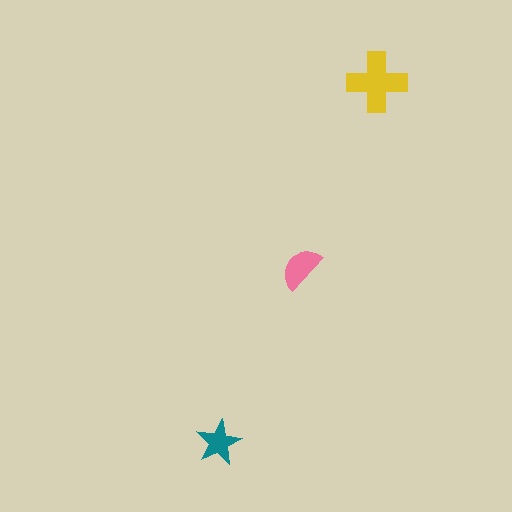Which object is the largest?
The yellow cross.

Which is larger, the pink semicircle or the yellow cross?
The yellow cross.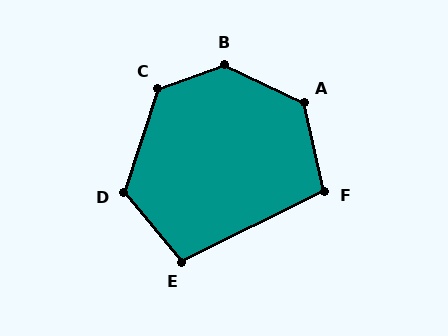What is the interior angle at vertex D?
Approximately 122 degrees (obtuse).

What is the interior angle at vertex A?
Approximately 128 degrees (obtuse).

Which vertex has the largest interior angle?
B, at approximately 134 degrees.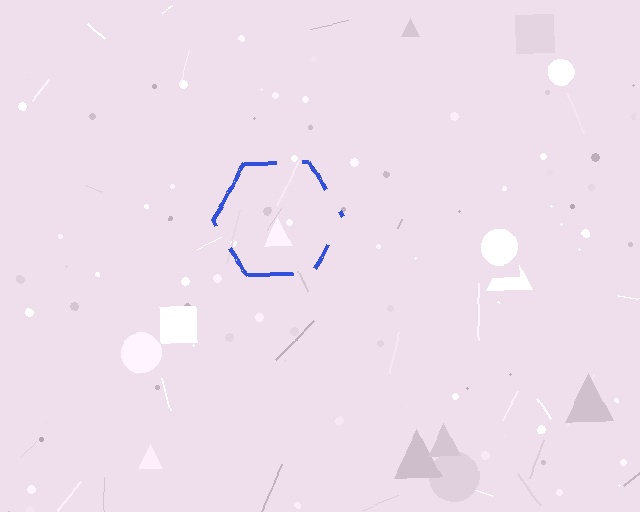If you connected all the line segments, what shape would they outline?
They would outline a hexagon.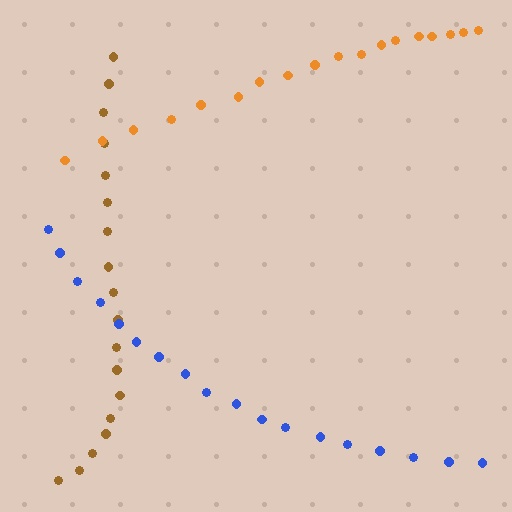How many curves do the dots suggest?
There are 3 distinct paths.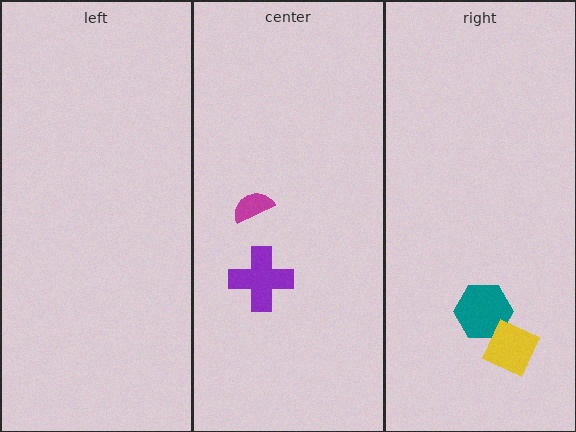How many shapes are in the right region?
2.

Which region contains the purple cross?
The center region.